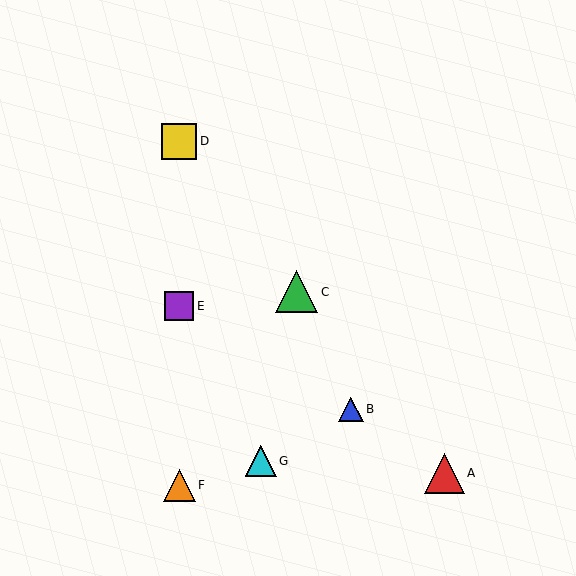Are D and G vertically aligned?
No, D is at x≈179 and G is at x≈261.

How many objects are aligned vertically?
3 objects (D, E, F) are aligned vertically.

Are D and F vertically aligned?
Yes, both are at x≈179.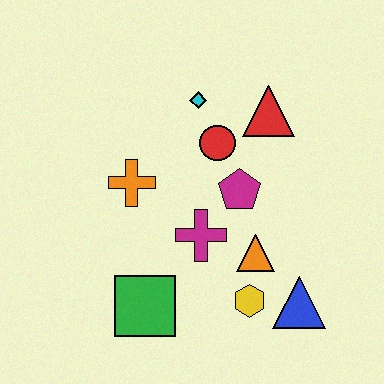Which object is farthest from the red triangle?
The green square is farthest from the red triangle.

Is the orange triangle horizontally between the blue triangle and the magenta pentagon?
Yes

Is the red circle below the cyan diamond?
Yes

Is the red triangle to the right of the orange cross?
Yes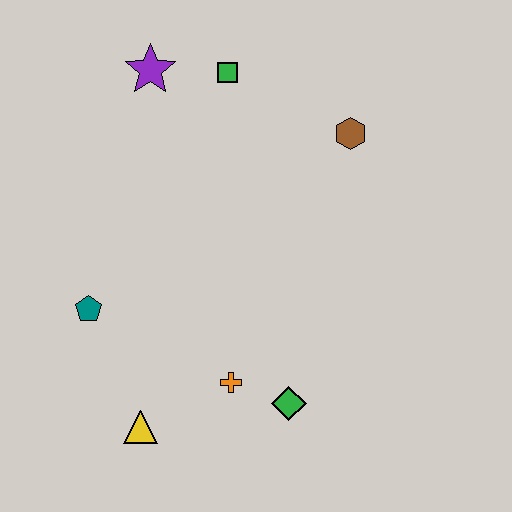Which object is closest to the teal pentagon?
The yellow triangle is closest to the teal pentagon.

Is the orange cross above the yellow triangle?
Yes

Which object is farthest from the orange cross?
The purple star is farthest from the orange cross.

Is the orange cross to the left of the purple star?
No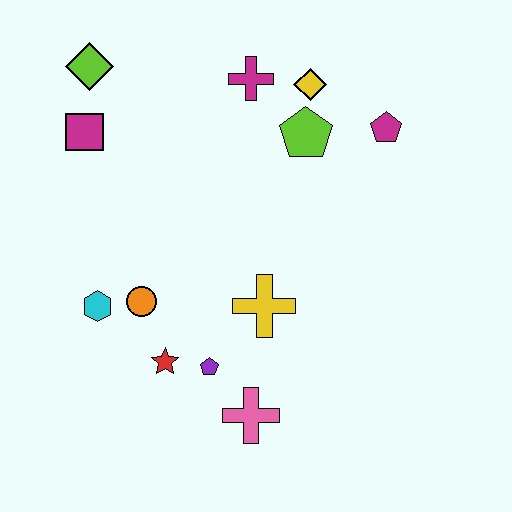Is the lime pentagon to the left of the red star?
No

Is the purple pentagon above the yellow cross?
No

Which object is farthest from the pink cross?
The lime diamond is farthest from the pink cross.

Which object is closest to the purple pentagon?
The red star is closest to the purple pentagon.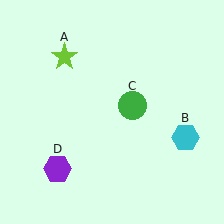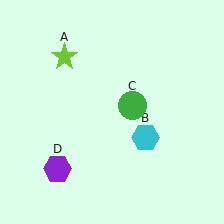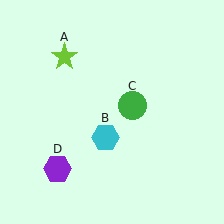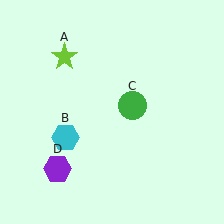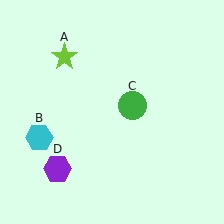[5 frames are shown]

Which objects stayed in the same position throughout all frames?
Lime star (object A) and green circle (object C) and purple hexagon (object D) remained stationary.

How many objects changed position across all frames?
1 object changed position: cyan hexagon (object B).